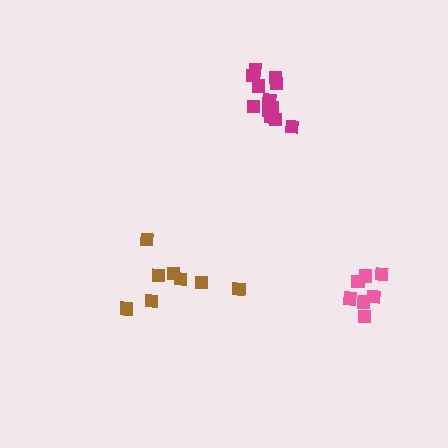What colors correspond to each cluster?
The clusters are colored: magenta, brown, pink.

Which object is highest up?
The magenta cluster is topmost.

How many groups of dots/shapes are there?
There are 3 groups.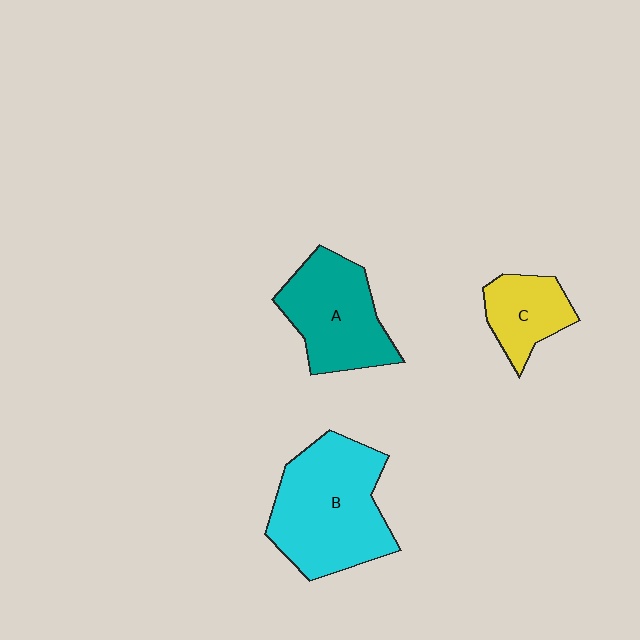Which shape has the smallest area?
Shape C (yellow).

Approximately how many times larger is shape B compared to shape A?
Approximately 1.4 times.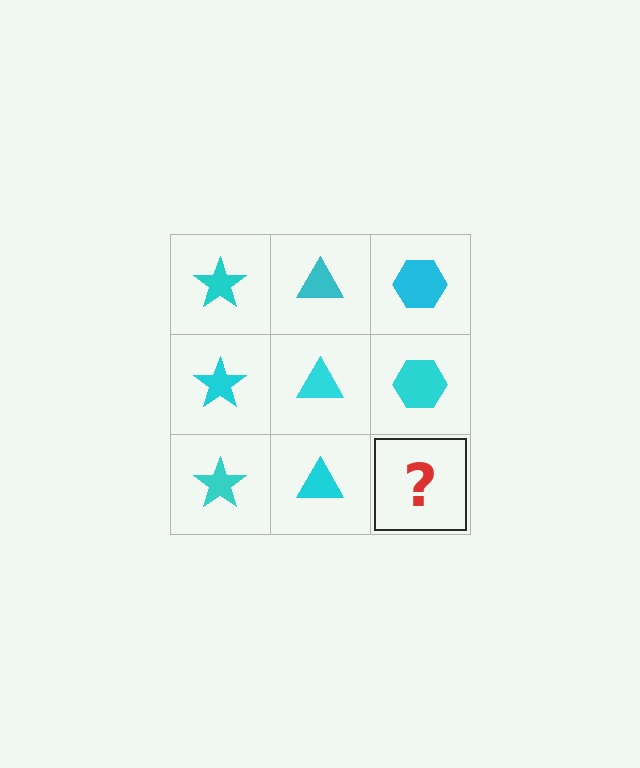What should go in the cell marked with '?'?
The missing cell should contain a cyan hexagon.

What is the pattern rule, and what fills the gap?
The rule is that each column has a consistent shape. The gap should be filled with a cyan hexagon.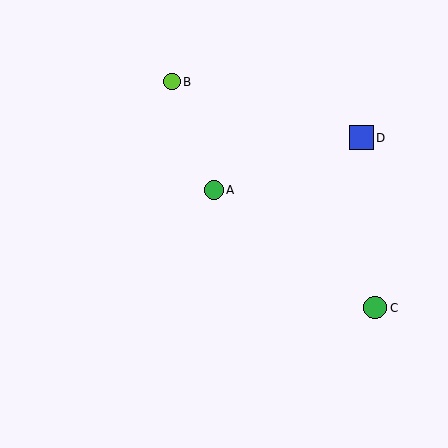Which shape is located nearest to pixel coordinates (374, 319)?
The green circle (labeled C) at (375, 308) is nearest to that location.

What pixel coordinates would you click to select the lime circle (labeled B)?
Click at (172, 82) to select the lime circle B.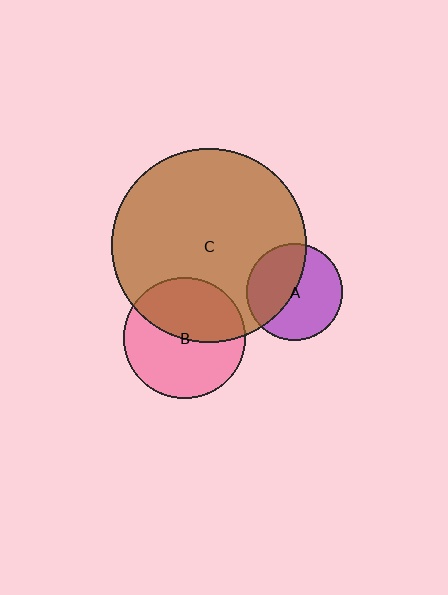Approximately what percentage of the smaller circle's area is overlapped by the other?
Approximately 45%.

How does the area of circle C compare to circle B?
Approximately 2.6 times.